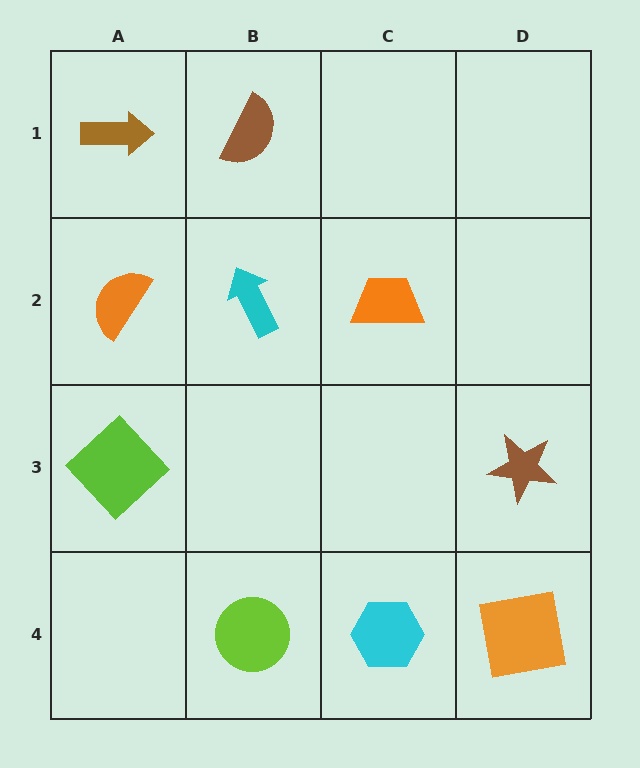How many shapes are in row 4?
3 shapes.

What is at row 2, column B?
A cyan arrow.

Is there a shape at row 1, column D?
No, that cell is empty.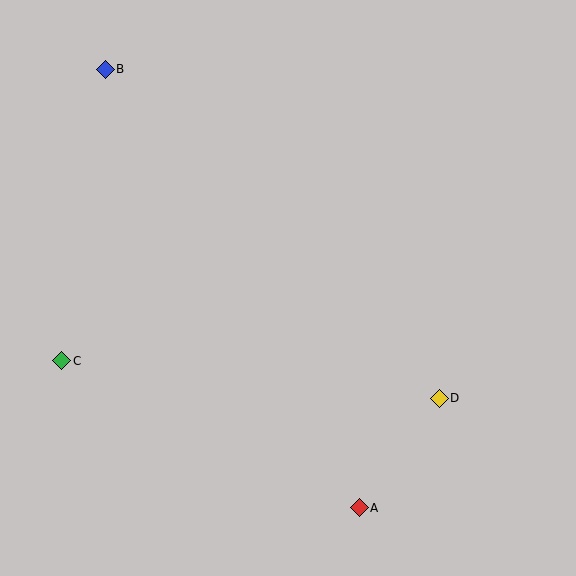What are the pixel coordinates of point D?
Point D is at (439, 398).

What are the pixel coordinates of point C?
Point C is at (62, 361).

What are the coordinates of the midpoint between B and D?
The midpoint between B and D is at (272, 234).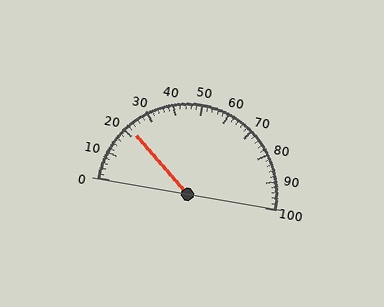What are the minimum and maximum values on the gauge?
The gauge ranges from 0 to 100.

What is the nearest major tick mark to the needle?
The nearest major tick mark is 20.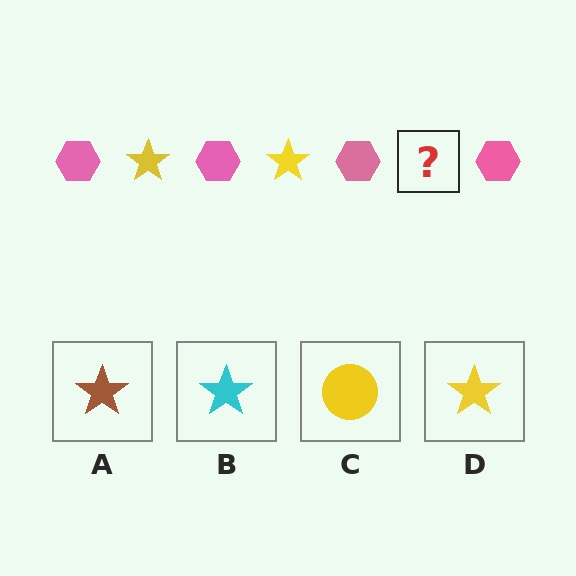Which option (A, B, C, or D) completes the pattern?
D.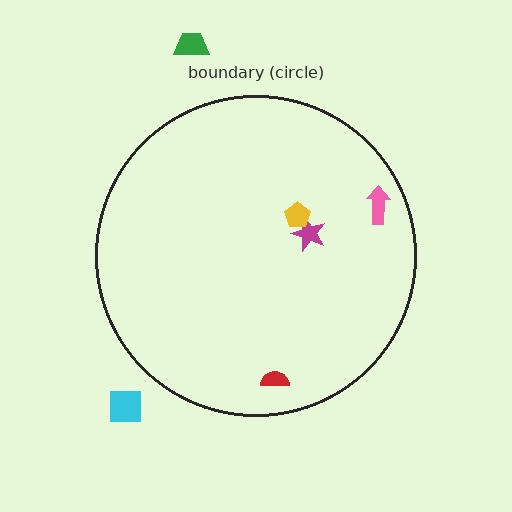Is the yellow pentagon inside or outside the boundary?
Inside.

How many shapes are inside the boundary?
4 inside, 2 outside.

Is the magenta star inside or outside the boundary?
Inside.